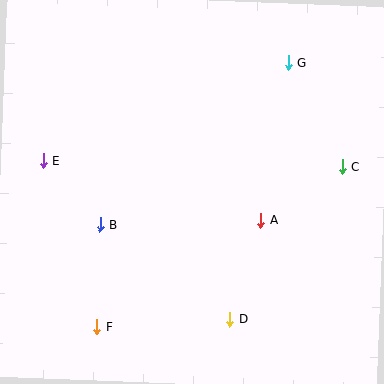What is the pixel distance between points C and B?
The distance between C and B is 249 pixels.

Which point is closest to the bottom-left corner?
Point F is closest to the bottom-left corner.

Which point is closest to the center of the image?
Point A at (261, 220) is closest to the center.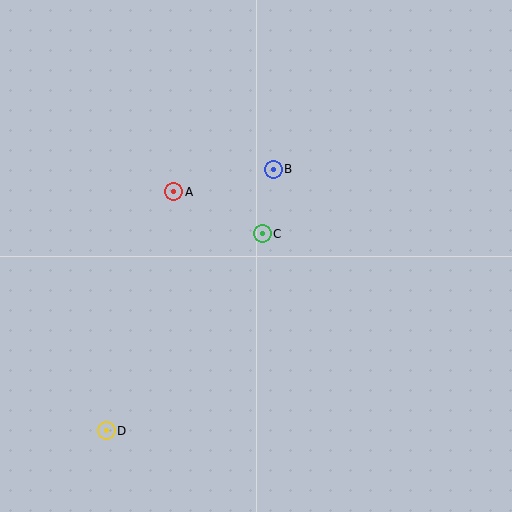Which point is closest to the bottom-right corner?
Point C is closest to the bottom-right corner.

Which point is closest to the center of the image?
Point C at (262, 234) is closest to the center.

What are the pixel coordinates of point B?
Point B is at (273, 169).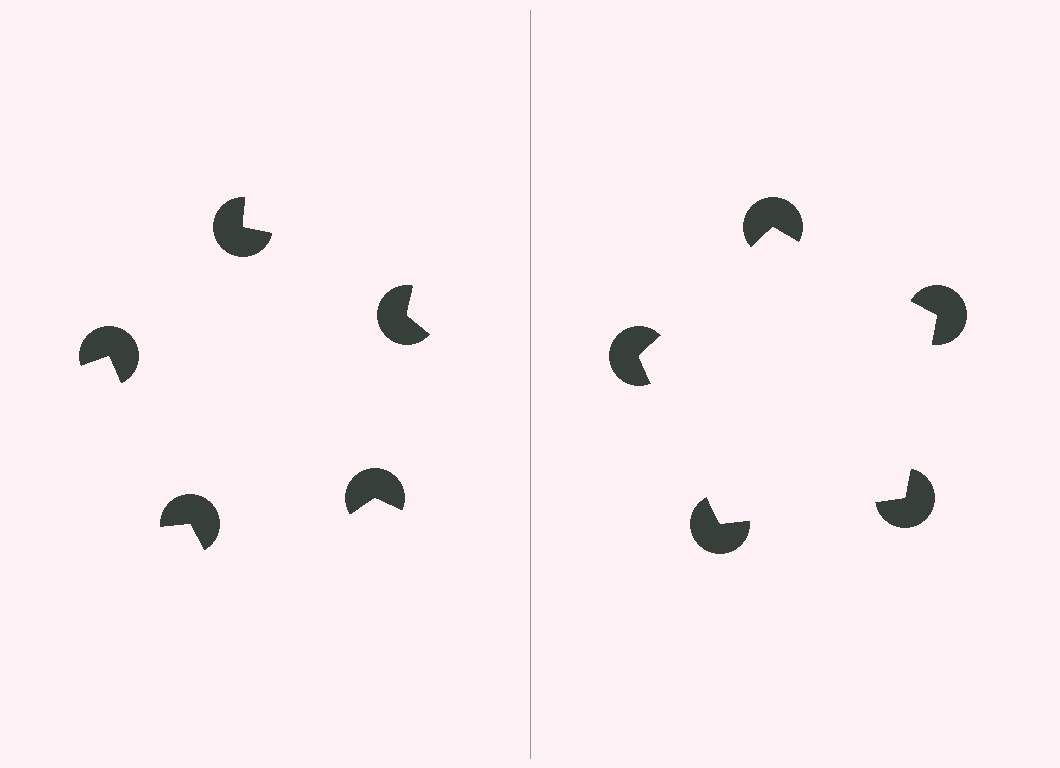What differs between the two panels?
The pac-man discs are positioned identically on both sides; only the wedge orientations differ. On the right they align to a pentagon; on the left they are misaligned.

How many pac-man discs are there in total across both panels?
10 — 5 on each side.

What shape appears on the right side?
An illusory pentagon.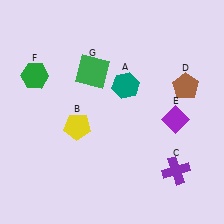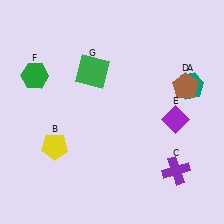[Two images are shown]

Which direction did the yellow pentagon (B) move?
The yellow pentagon (B) moved left.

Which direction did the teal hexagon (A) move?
The teal hexagon (A) moved right.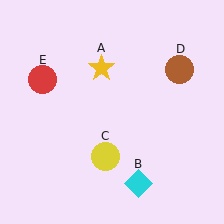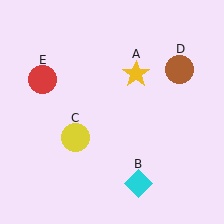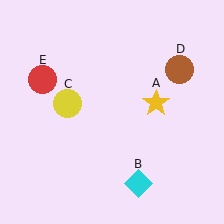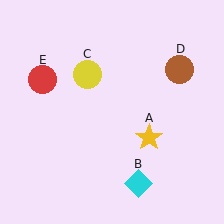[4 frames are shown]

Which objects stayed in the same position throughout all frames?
Cyan diamond (object B) and brown circle (object D) and red circle (object E) remained stationary.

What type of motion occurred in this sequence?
The yellow star (object A), yellow circle (object C) rotated clockwise around the center of the scene.